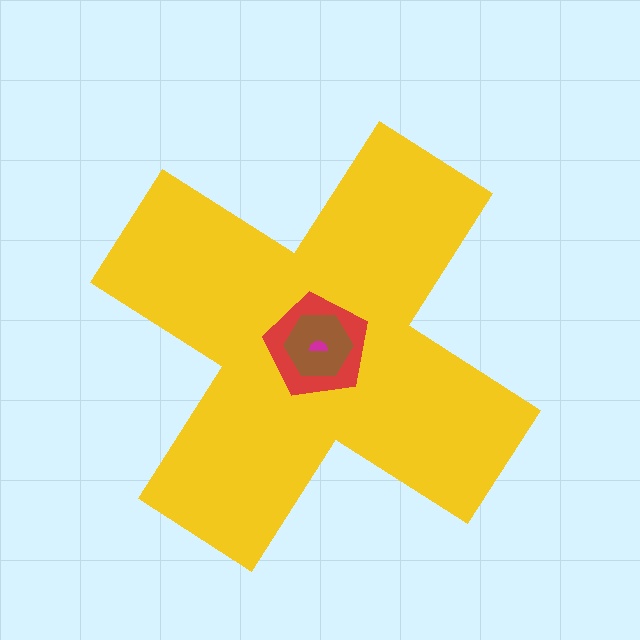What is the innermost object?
The magenta semicircle.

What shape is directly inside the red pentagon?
The brown hexagon.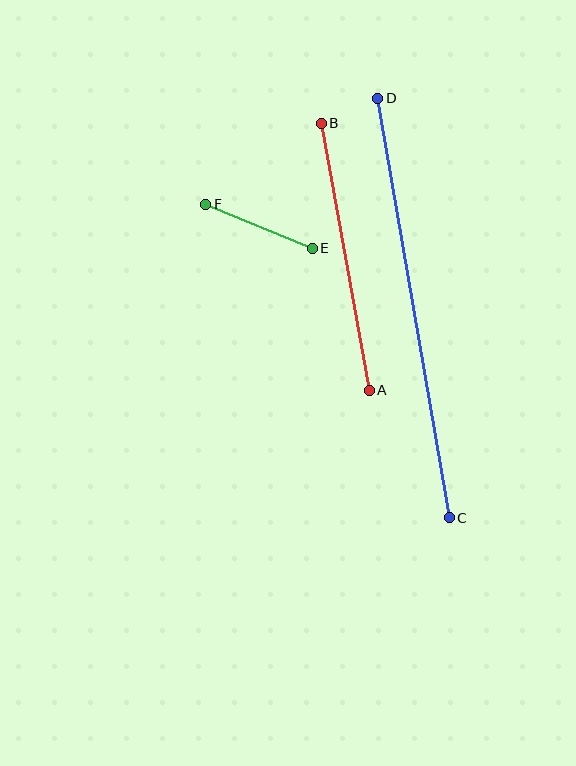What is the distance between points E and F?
The distance is approximately 115 pixels.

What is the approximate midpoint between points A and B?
The midpoint is at approximately (345, 257) pixels.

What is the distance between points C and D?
The distance is approximately 425 pixels.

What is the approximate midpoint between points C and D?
The midpoint is at approximately (413, 308) pixels.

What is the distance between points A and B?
The distance is approximately 271 pixels.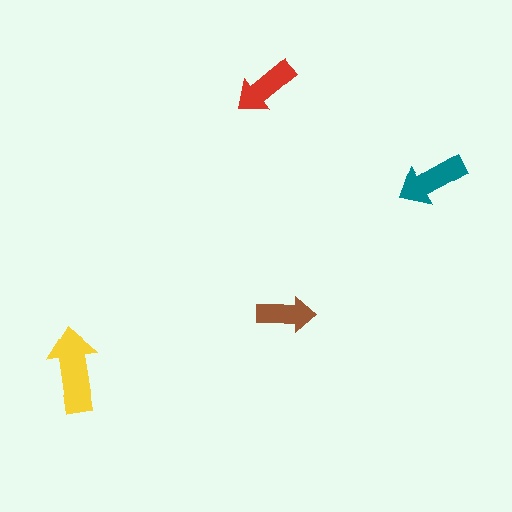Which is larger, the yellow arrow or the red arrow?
The yellow one.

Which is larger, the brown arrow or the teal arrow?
The teal one.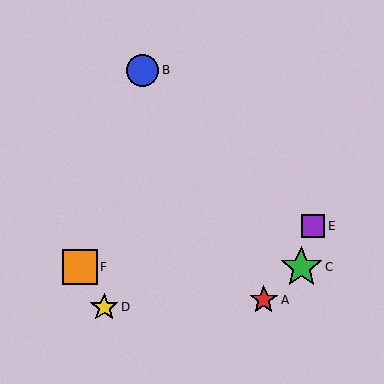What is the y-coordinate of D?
Object D is at y≈307.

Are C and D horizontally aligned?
No, C is at y≈267 and D is at y≈307.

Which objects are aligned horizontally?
Objects C, F are aligned horizontally.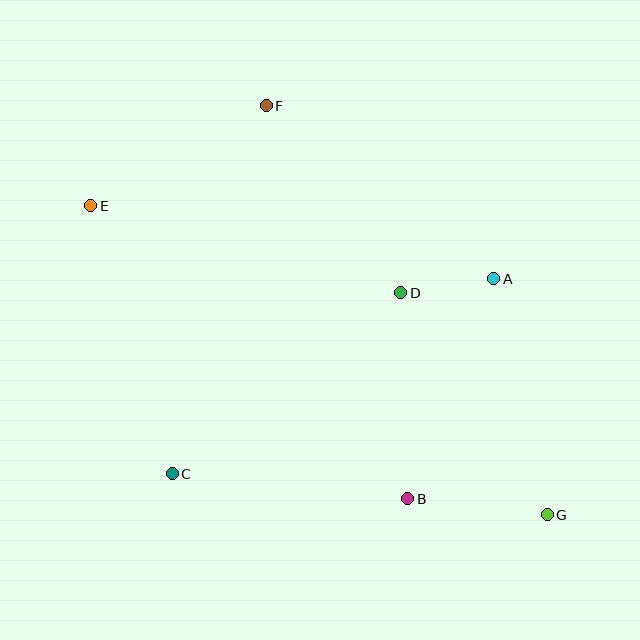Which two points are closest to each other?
Points A and D are closest to each other.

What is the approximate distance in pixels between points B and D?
The distance between B and D is approximately 206 pixels.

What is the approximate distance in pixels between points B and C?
The distance between B and C is approximately 237 pixels.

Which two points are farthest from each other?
Points E and G are farthest from each other.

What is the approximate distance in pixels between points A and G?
The distance between A and G is approximately 242 pixels.